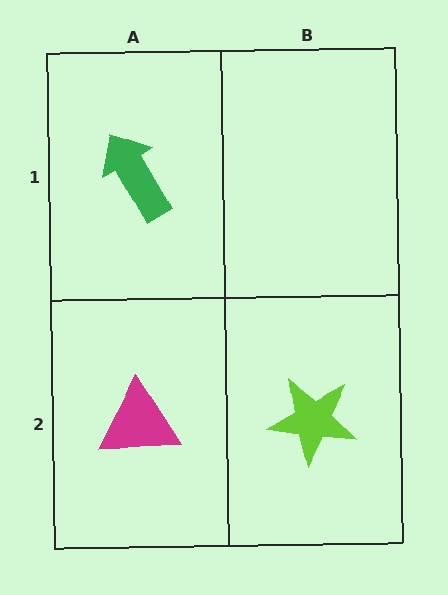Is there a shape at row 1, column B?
No, that cell is empty.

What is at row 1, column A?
A green arrow.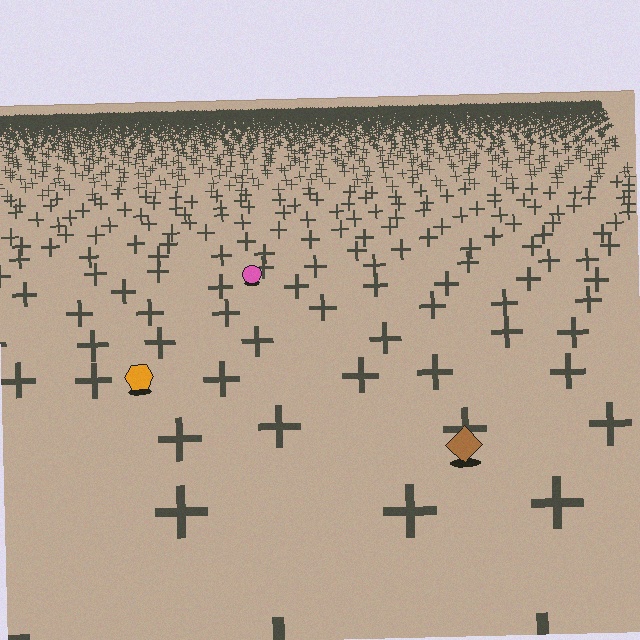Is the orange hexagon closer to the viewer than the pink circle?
Yes. The orange hexagon is closer — you can tell from the texture gradient: the ground texture is coarser near it.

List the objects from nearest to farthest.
From nearest to farthest: the brown diamond, the orange hexagon, the pink circle.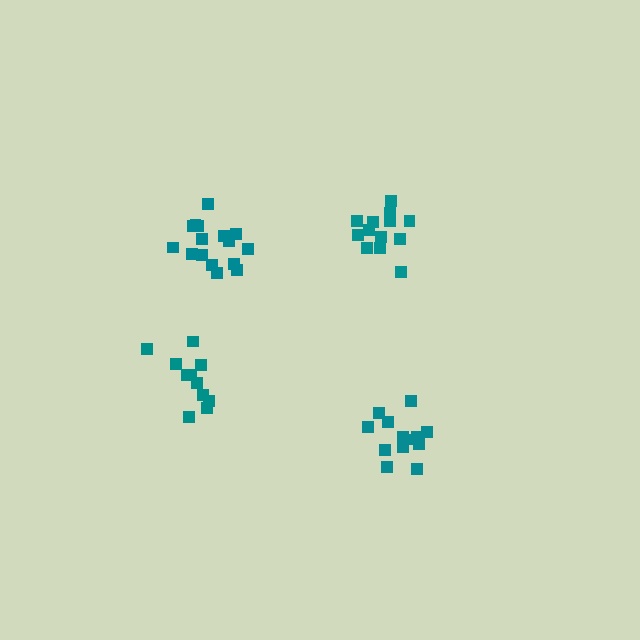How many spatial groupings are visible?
There are 4 spatial groupings.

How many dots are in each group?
Group 1: 16 dots, Group 2: 13 dots, Group 3: 13 dots, Group 4: 11 dots (53 total).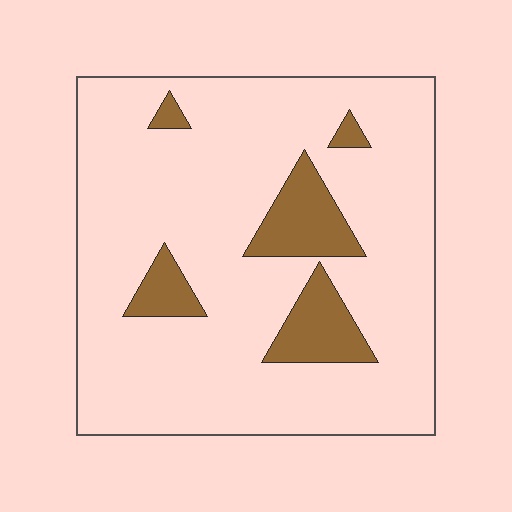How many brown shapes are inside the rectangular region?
5.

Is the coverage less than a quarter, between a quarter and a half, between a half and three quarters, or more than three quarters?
Less than a quarter.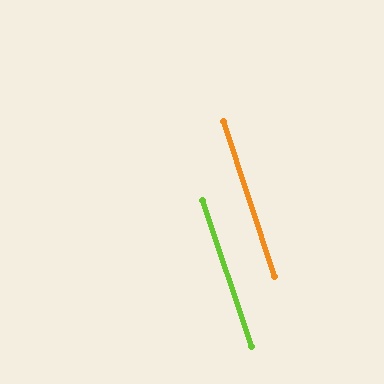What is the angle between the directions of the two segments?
Approximately 0 degrees.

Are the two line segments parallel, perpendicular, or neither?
Parallel — their directions differ by only 0.3°.